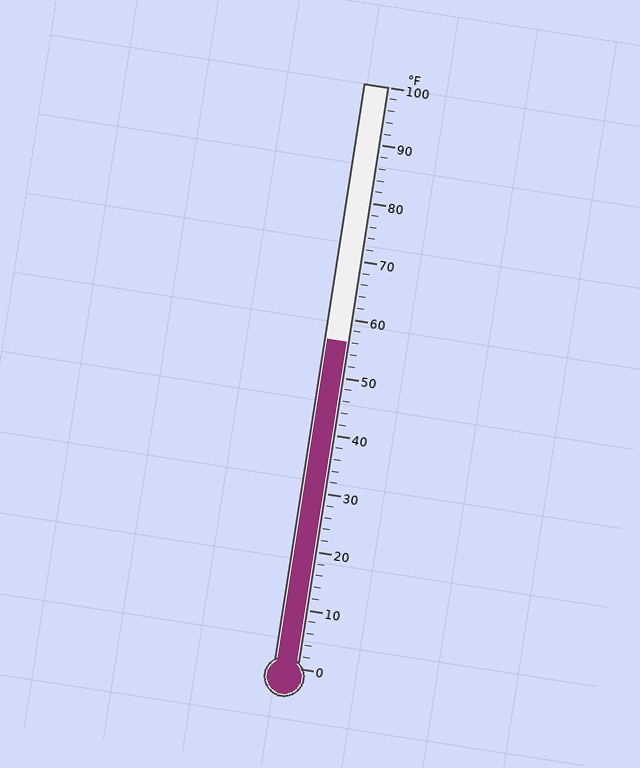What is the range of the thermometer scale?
The thermometer scale ranges from 0°F to 100°F.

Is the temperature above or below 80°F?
The temperature is below 80°F.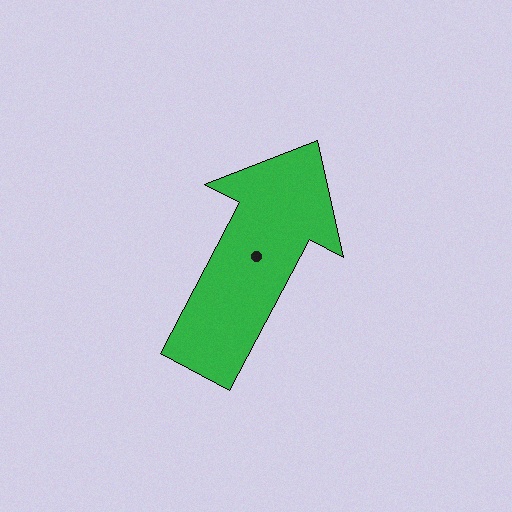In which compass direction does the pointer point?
Northeast.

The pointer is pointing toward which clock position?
Roughly 1 o'clock.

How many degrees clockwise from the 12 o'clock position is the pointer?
Approximately 28 degrees.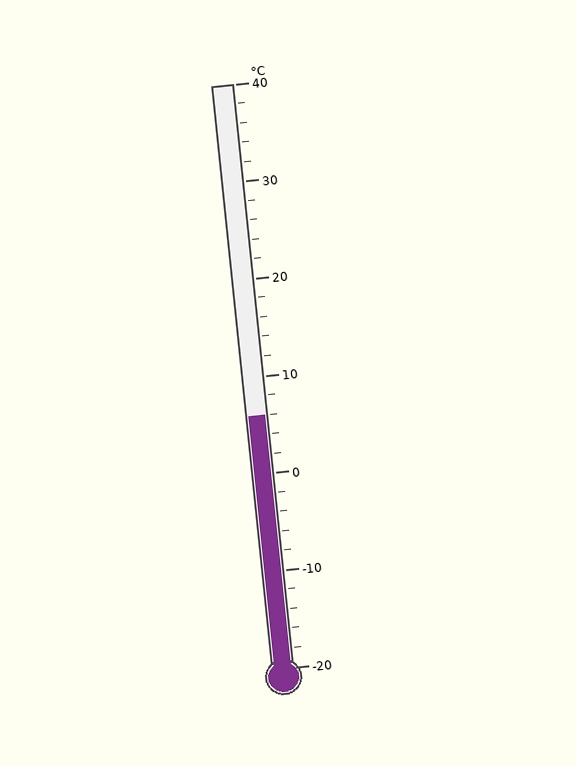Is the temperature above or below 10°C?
The temperature is below 10°C.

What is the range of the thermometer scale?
The thermometer scale ranges from -20°C to 40°C.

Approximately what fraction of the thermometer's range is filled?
The thermometer is filled to approximately 45% of its range.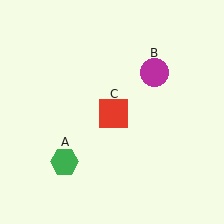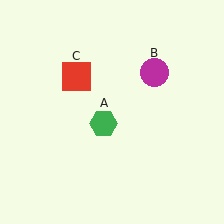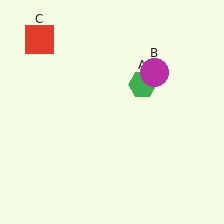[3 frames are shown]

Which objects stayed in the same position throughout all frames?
Magenta circle (object B) remained stationary.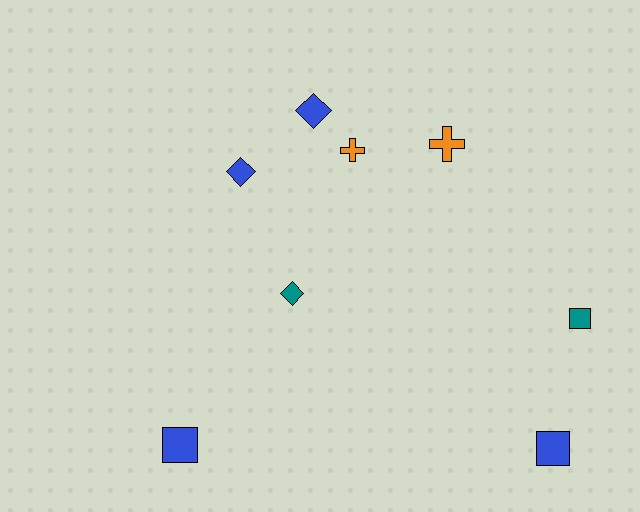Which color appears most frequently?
Blue, with 4 objects.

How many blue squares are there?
There are 2 blue squares.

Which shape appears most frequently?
Diamond, with 3 objects.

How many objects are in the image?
There are 8 objects.